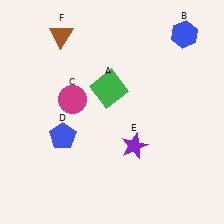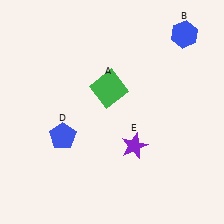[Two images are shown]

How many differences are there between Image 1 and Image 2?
There are 2 differences between the two images.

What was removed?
The magenta circle (C), the brown triangle (F) were removed in Image 2.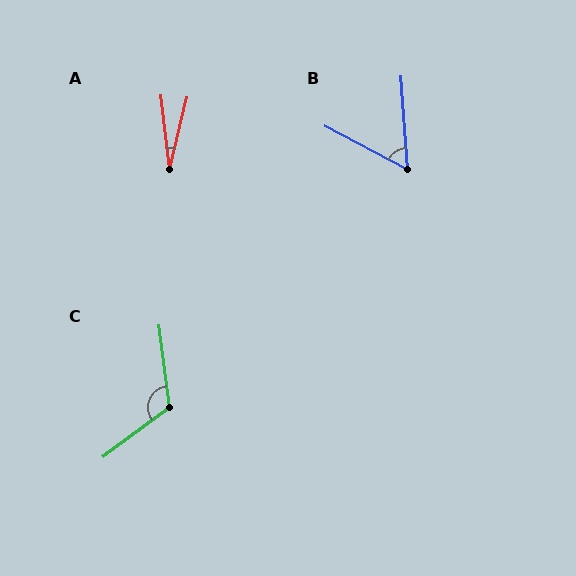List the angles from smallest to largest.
A (21°), B (58°), C (119°).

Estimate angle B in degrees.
Approximately 58 degrees.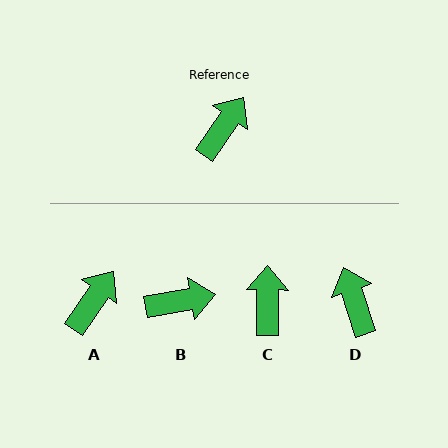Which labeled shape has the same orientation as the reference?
A.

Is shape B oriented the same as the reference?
No, it is off by about 46 degrees.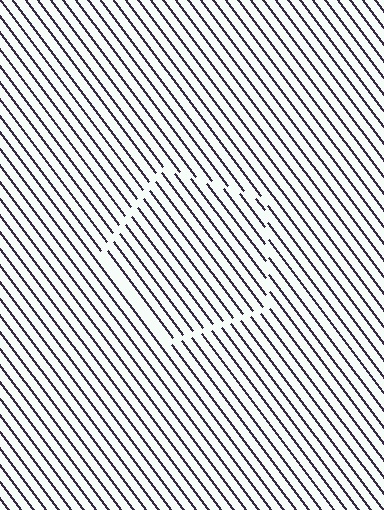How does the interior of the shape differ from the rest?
The interior of the shape contains the same grating, shifted by half a period — the contour is defined by the phase discontinuity where line-ends from the inner and outer gratings abut.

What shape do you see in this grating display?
An illusory pentagon. The interior of the shape contains the same grating, shifted by half a period — the contour is defined by the phase discontinuity where line-ends from the inner and outer gratings abut.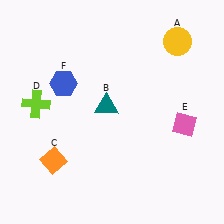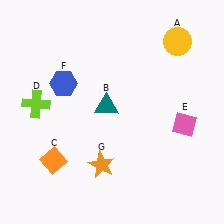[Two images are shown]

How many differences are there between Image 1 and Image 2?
There is 1 difference between the two images.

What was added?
An orange star (G) was added in Image 2.